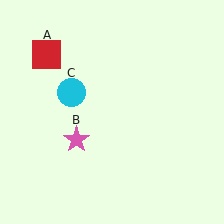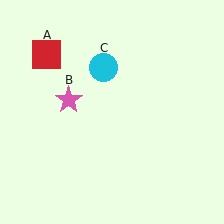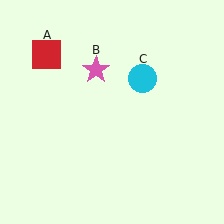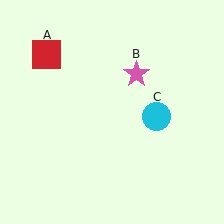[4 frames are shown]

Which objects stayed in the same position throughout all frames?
Red square (object A) remained stationary.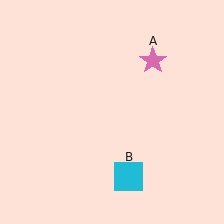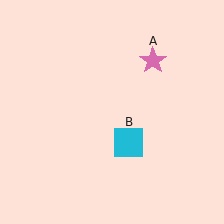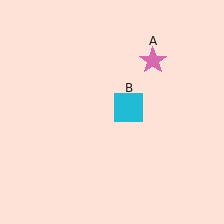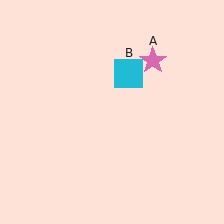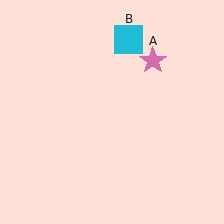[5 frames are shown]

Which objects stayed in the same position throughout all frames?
Pink star (object A) remained stationary.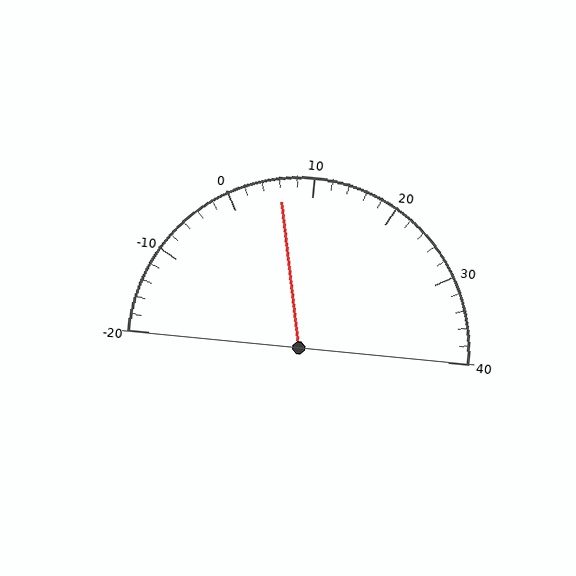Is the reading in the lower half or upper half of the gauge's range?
The reading is in the lower half of the range (-20 to 40).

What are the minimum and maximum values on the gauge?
The gauge ranges from -20 to 40.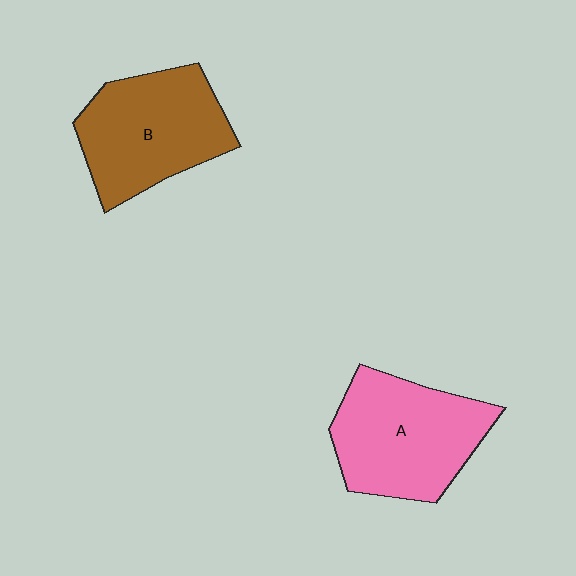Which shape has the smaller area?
Shape B (brown).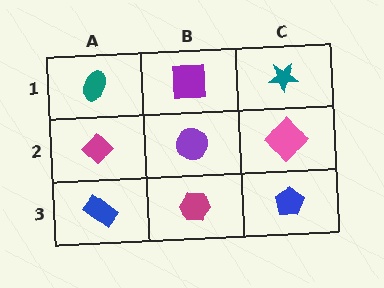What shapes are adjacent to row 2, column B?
A purple square (row 1, column B), a magenta hexagon (row 3, column B), a magenta diamond (row 2, column A), a pink diamond (row 2, column C).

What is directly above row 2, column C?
A teal star.